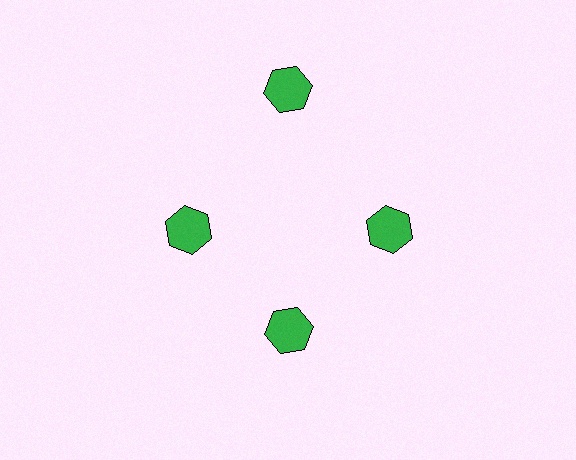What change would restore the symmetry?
The symmetry would be restored by moving it inward, back onto the ring so that all 4 hexagons sit at equal angles and equal distance from the center.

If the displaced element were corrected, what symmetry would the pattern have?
It would have 4-fold rotational symmetry — the pattern would map onto itself every 90 degrees.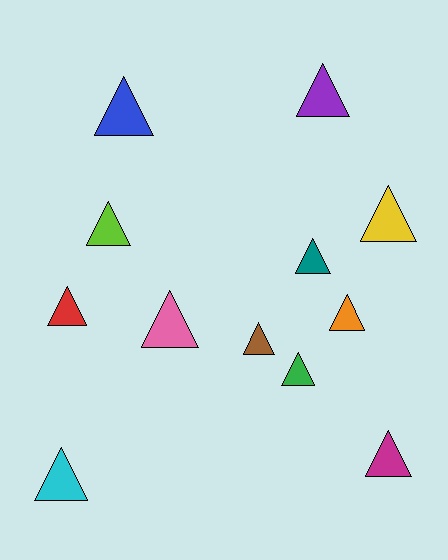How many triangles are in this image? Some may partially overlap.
There are 12 triangles.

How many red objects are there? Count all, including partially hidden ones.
There is 1 red object.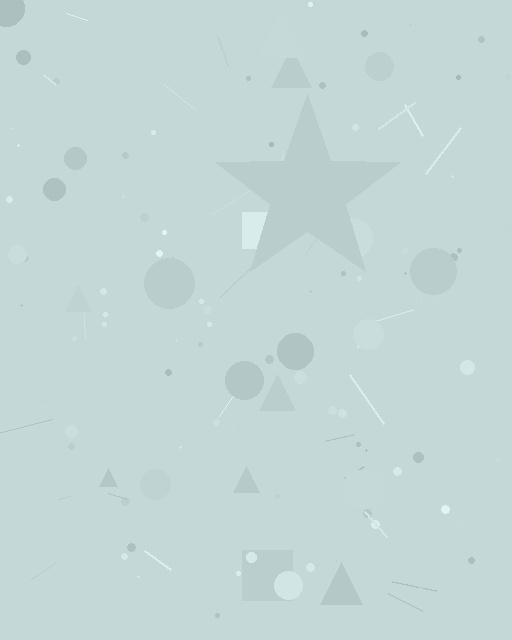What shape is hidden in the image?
A star is hidden in the image.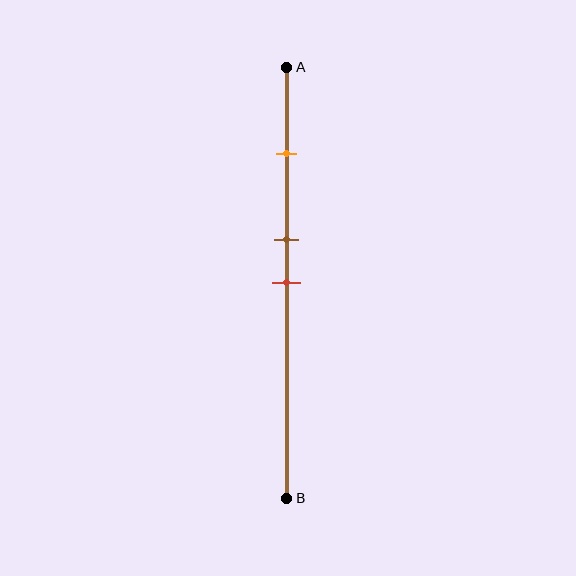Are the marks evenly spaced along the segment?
No, the marks are not evenly spaced.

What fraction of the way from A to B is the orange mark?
The orange mark is approximately 20% (0.2) of the way from A to B.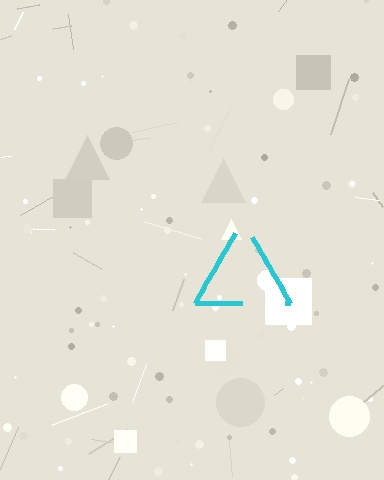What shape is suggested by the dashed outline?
The dashed outline suggests a triangle.